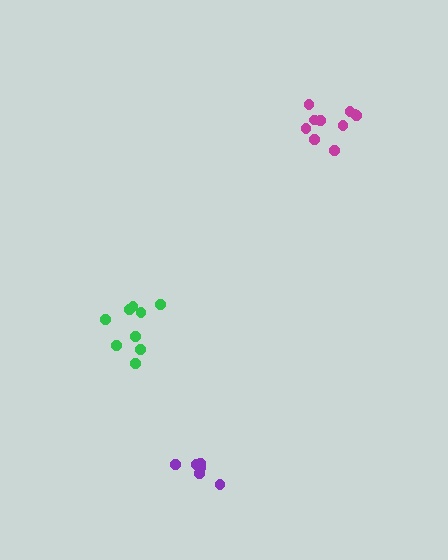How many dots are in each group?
Group 1: 9 dots, Group 2: 10 dots, Group 3: 6 dots (25 total).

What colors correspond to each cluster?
The clusters are colored: green, magenta, purple.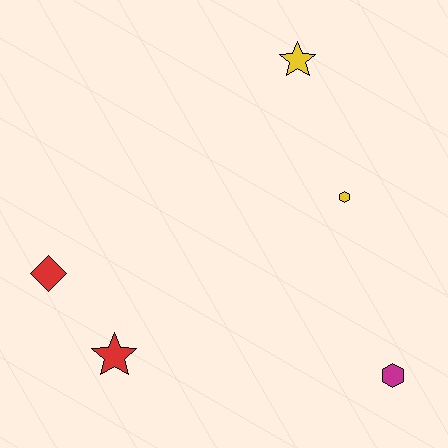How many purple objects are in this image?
There are no purple objects.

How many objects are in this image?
There are 5 objects.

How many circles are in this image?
There are no circles.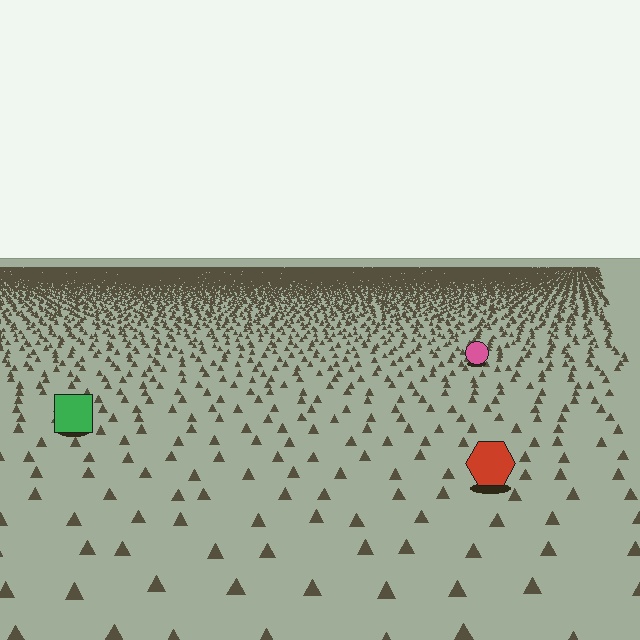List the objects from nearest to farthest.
From nearest to farthest: the red hexagon, the green square, the pink circle.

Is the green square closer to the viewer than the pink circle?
Yes. The green square is closer — you can tell from the texture gradient: the ground texture is coarser near it.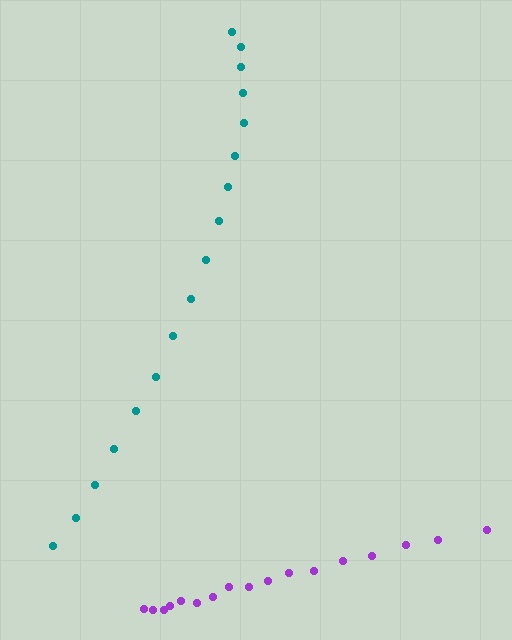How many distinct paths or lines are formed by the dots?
There are 2 distinct paths.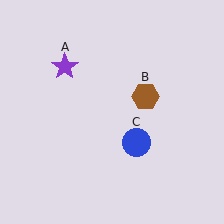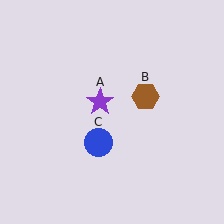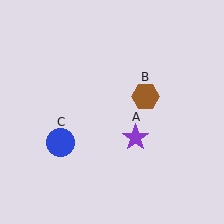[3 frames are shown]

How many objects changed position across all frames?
2 objects changed position: purple star (object A), blue circle (object C).